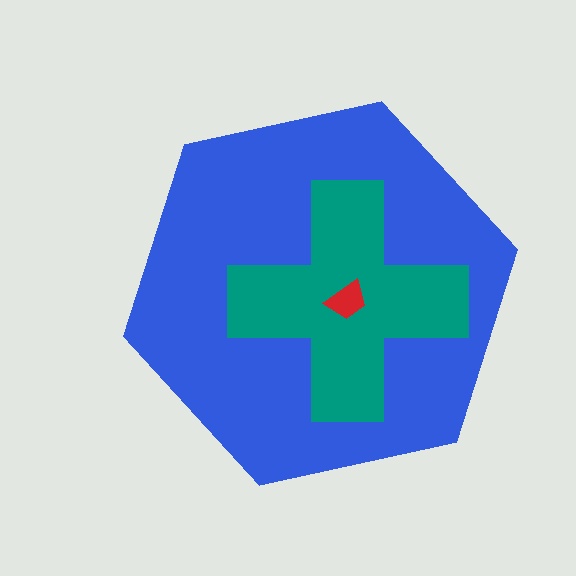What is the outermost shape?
The blue hexagon.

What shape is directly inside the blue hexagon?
The teal cross.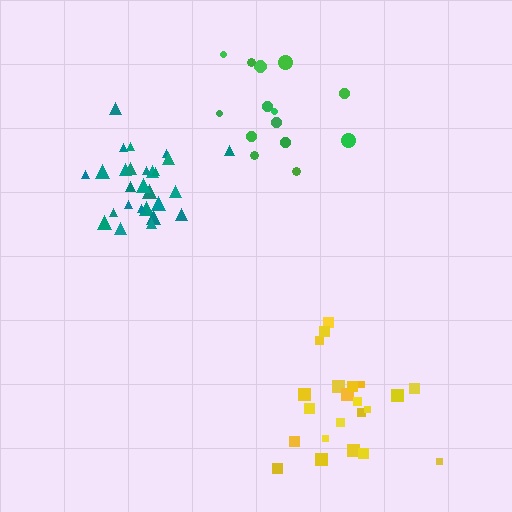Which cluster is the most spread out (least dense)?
Yellow.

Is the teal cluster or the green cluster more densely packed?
Teal.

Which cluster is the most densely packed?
Teal.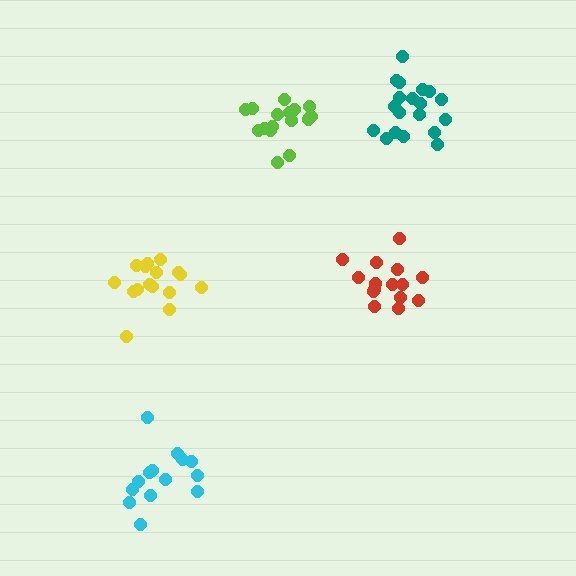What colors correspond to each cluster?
The clusters are colored: cyan, red, yellow, teal, lime.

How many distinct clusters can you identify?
There are 5 distinct clusters.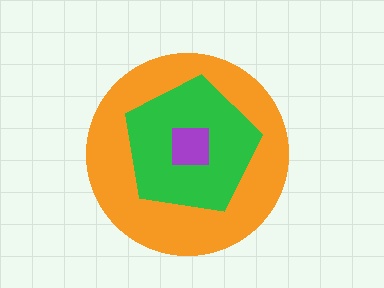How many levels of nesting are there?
3.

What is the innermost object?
The purple square.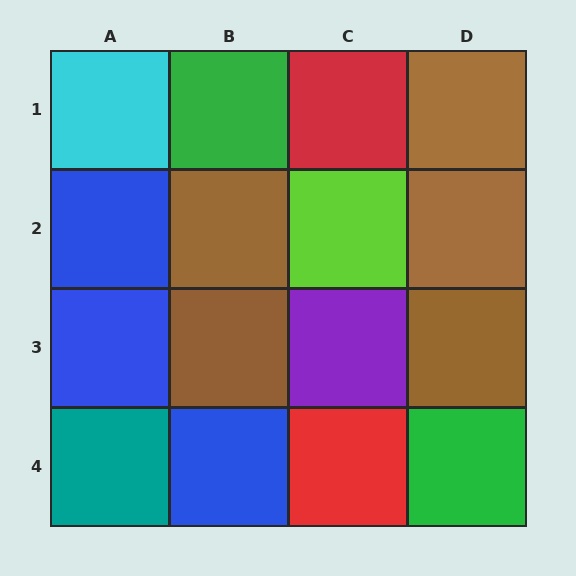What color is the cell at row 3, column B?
Brown.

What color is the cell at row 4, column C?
Red.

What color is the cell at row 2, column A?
Blue.